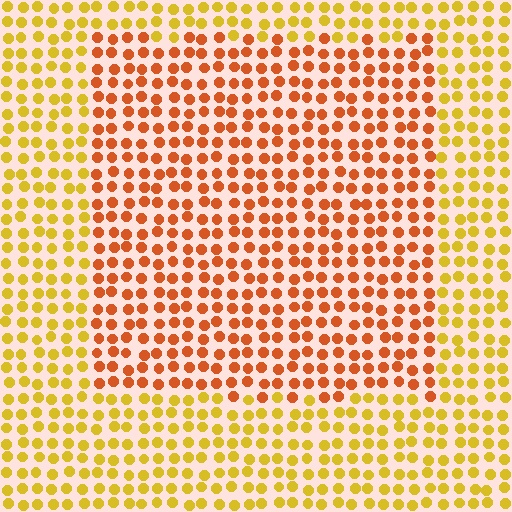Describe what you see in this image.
The image is filled with small yellow elements in a uniform arrangement. A rectangle-shaped region is visible where the elements are tinted to a slightly different hue, forming a subtle color boundary.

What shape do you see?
I see a rectangle.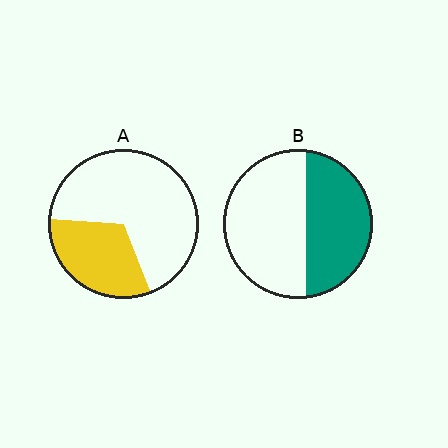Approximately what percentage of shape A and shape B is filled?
A is approximately 30% and B is approximately 45%.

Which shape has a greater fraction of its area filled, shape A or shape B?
Shape B.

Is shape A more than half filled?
No.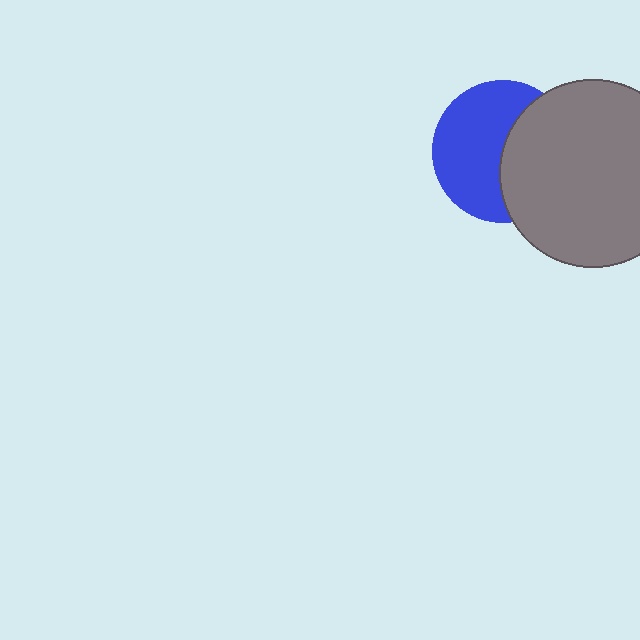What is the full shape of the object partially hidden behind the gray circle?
The partially hidden object is a blue circle.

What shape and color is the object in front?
The object in front is a gray circle.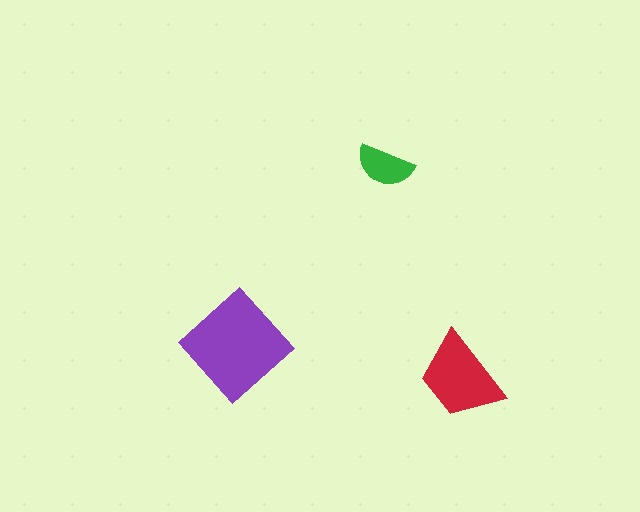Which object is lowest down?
The red trapezoid is bottommost.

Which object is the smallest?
The green semicircle.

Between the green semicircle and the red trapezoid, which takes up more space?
The red trapezoid.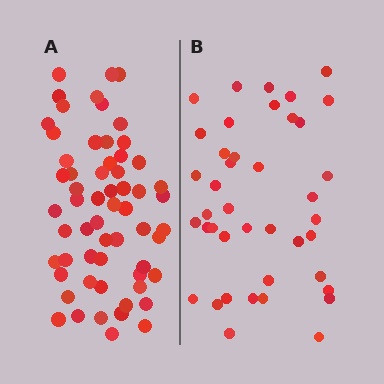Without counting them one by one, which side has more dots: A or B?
Region A (the left region) has more dots.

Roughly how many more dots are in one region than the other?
Region A has approximately 20 more dots than region B.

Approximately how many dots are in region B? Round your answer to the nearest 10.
About 40 dots. (The exact count is 41, which rounds to 40.)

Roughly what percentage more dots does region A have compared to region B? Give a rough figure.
About 45% more.